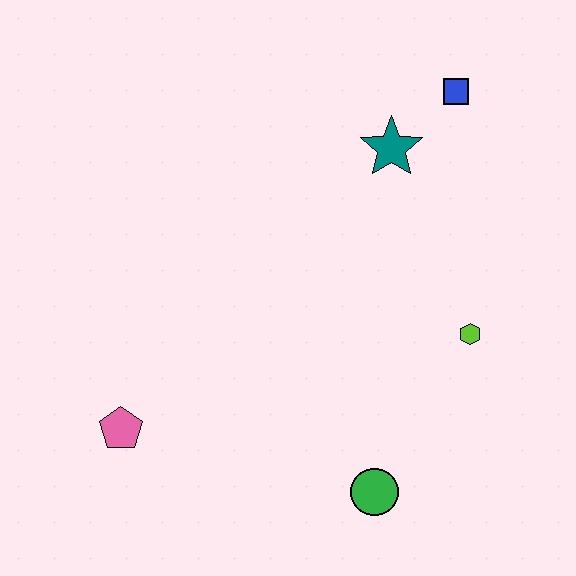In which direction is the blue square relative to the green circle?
The blue square is above the green circle.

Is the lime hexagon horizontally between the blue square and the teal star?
No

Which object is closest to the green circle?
The lime hexagon is closest to the green circle.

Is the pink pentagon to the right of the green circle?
No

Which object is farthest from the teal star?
The pink pentagon is farthest from the teal star.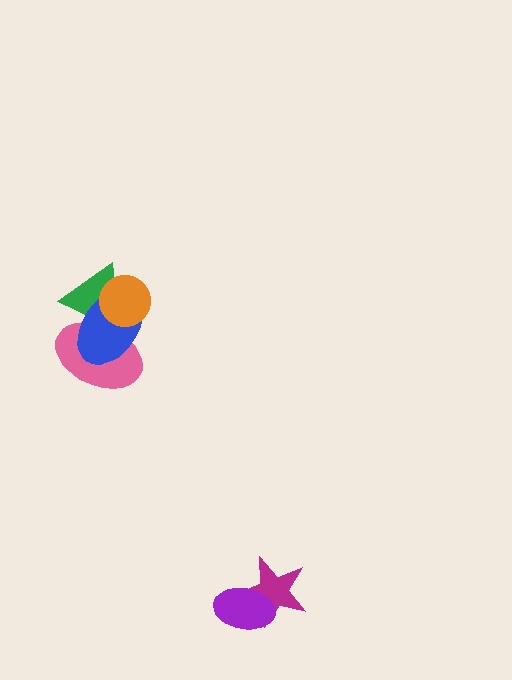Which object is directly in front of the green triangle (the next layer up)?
The blue ellipse is directly in front of the green triangle.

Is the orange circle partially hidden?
No, no other shape covers it.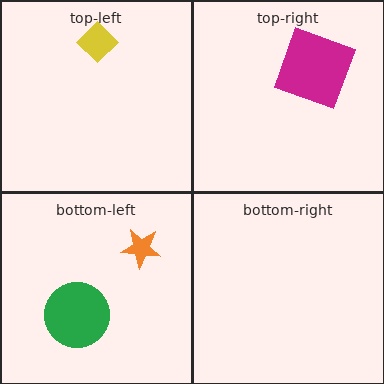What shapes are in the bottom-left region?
The green circle, the orange star.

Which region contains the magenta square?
The top-right region.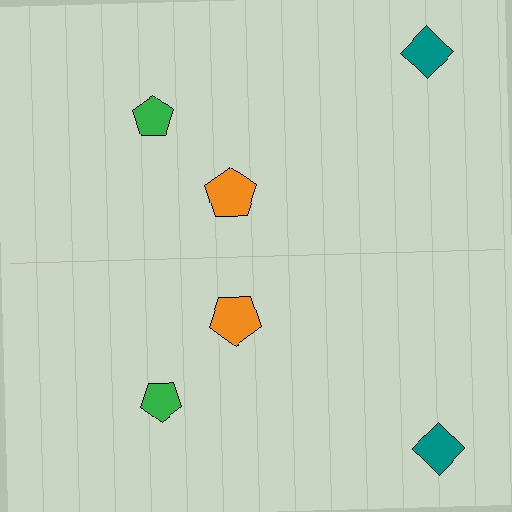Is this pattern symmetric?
Yes, this pattern has bilateral (reflection) symmetry.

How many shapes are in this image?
There are 6 shapes in this image.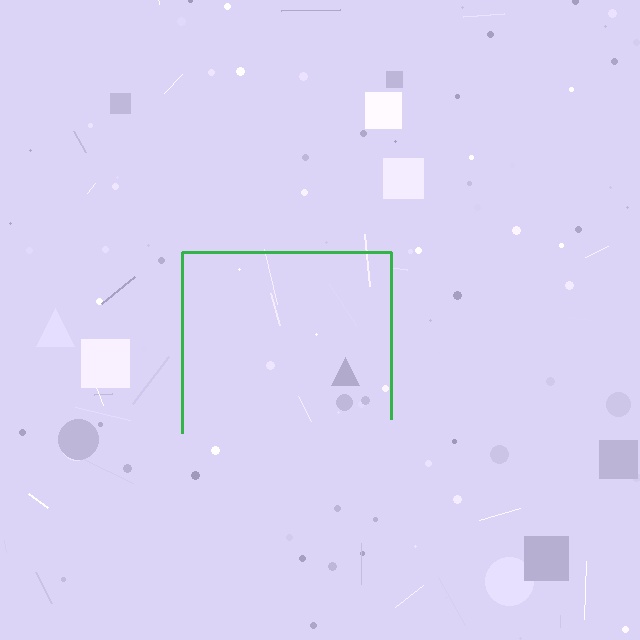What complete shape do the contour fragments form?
The contour fragments form a square.